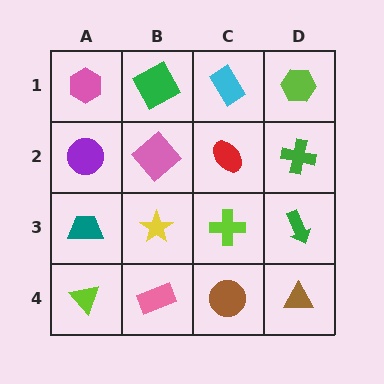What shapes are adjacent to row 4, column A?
A teal trapezoid (row 3, column A), a pink rectangle (row 4, column B).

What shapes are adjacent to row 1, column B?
A pink diamond (row 2, column B), a pink hexagon (row 1, column A), a cyan rectangle (row 1, column C).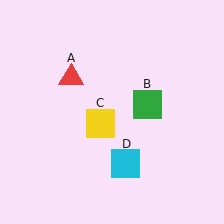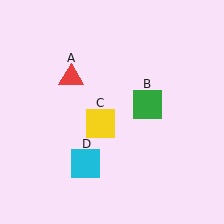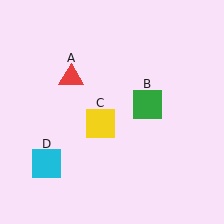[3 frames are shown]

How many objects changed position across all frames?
1 object changed position: cyan square (object D).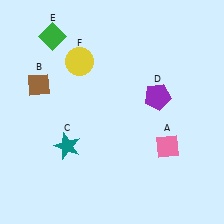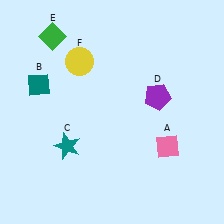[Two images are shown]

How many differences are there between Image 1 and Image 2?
There is 1 difference between the two images.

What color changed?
The diamond (B) changed from brown in Image 1 to teal in Image 2.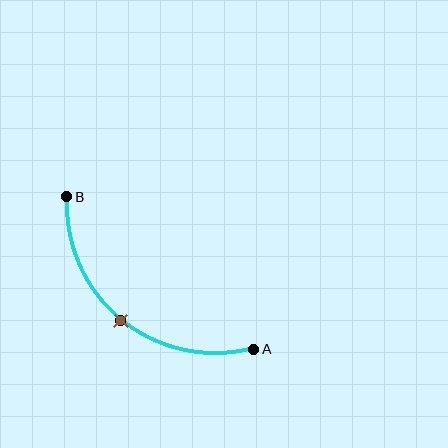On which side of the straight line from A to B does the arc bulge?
The arc bulges below and to the left of the straight line connecting A and B.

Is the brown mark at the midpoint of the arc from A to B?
Yes. The brown mark lies on the arc at equal arc-length from both A and B — it is the arc midpoint.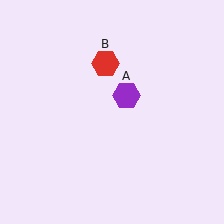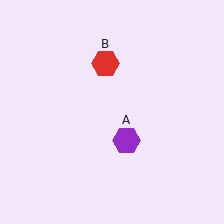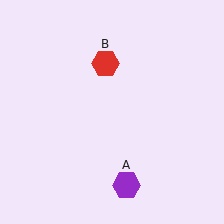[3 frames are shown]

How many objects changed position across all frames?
1 object changed position: purple hexagon (object A).